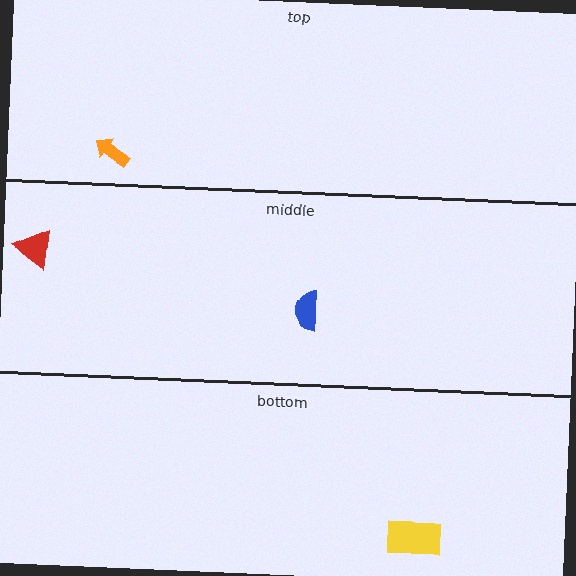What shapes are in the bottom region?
The yellow rectangle.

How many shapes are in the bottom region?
1.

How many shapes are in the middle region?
2.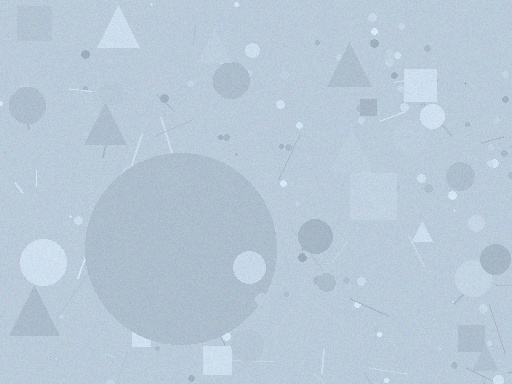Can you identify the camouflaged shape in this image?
The camouflaged shape is a circle.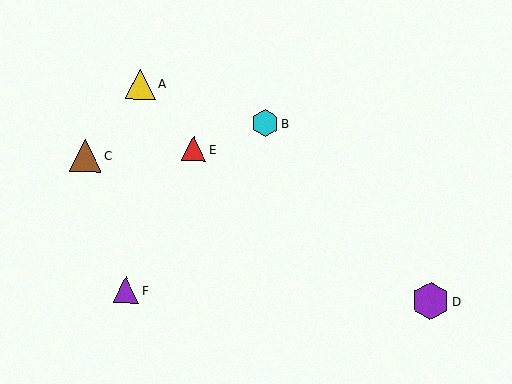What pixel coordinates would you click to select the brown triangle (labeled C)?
Click at (85, 156) to select the brown triangle C.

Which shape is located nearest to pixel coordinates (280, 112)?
The cyan hexagon (labeled B) at (265, 123) is nearest to that location.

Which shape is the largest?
The purple hexagon (labeled D) is the largest.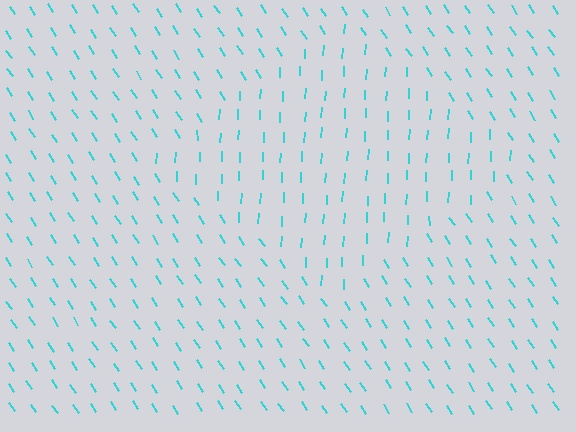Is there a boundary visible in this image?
Yes, there is a texture boundary formed by a change in line orientation.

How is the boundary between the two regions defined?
The boundary is defined purely by a change in line orientation (approximately 36 degrees difference). All lines are the same color and thickness.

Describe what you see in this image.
The image is filled with small cyan line segments. A diamond region in the image has lines oriented differently from the surrounding lines, creating a visible texture boundary.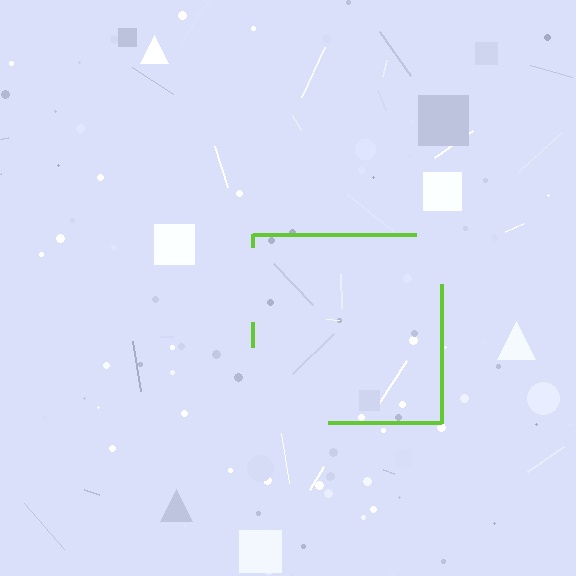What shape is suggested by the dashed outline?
The dashed outline suggests a square.